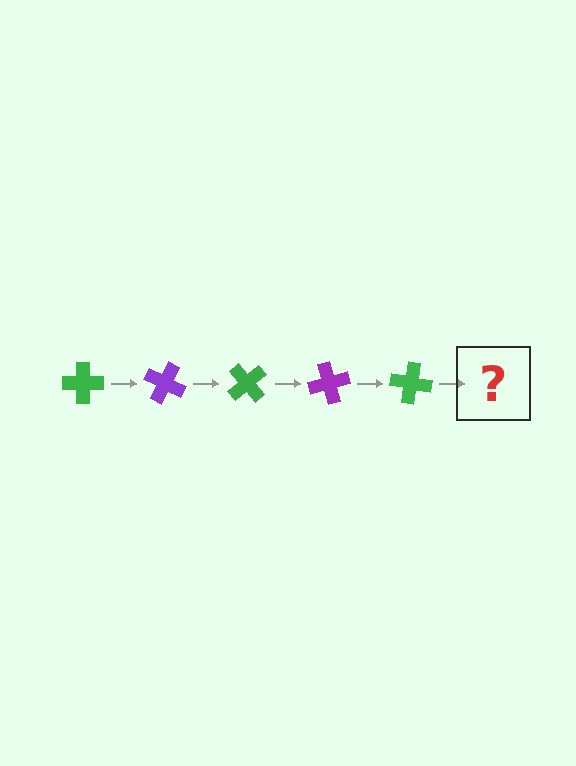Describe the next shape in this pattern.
It should be a purple cross, rotated 125 degrees from the start.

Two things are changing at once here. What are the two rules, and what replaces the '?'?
The two rules are that it rotates 25 degrees each step and the color cycles through green and purple. The '?' should be a purple cross, rotated 125 degrees from the start.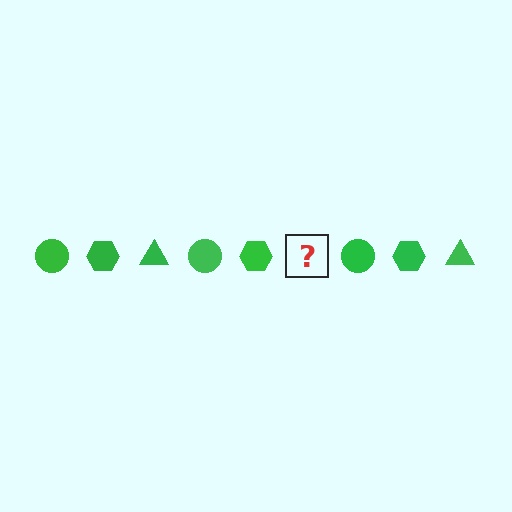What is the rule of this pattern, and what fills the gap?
The rule is that the pattern cycles through circle, hexagon, triangle shapes in green. The gap should be filled with a green triangle.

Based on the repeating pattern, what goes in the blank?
The blank should be a green triangle.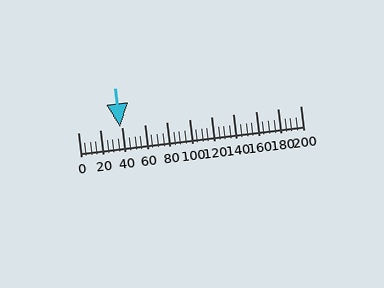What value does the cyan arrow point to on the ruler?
The cyan arrow points to approximately 38.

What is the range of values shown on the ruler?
The ruler shows values from 0 to 200.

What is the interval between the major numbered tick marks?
The major tick marks are spaced 20 units apart.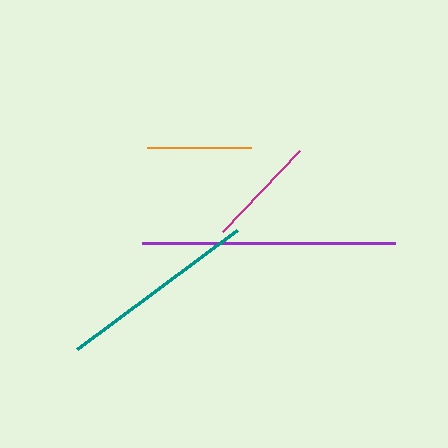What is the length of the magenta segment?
The magenta segment is approximately 112 pixels long.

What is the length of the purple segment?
The purple segment is approximately 253 pixels long.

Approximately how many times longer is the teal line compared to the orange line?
The teal line is approximately 1.9 times the length of the orange line.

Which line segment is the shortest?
The orange line is the shortest at approximately 104 pixels.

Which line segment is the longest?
The purple line is the longest at approximately 253 pixels.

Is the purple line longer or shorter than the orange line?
The purple line is longer than the orange line.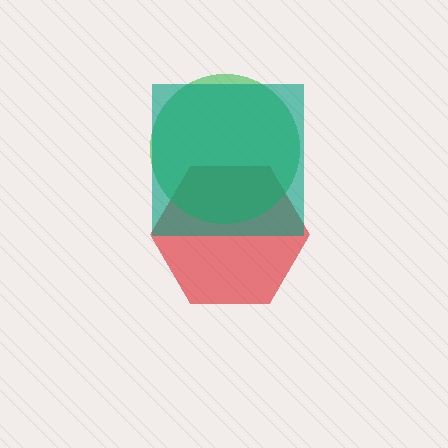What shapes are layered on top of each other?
The layered shapes are: a red hexagon, a green circle, a teal square.